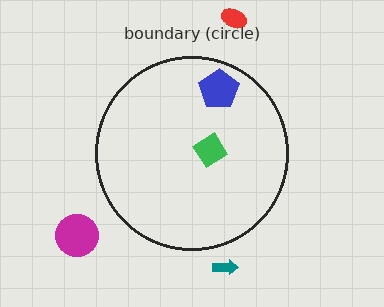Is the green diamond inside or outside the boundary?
Inside.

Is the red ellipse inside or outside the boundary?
Outside.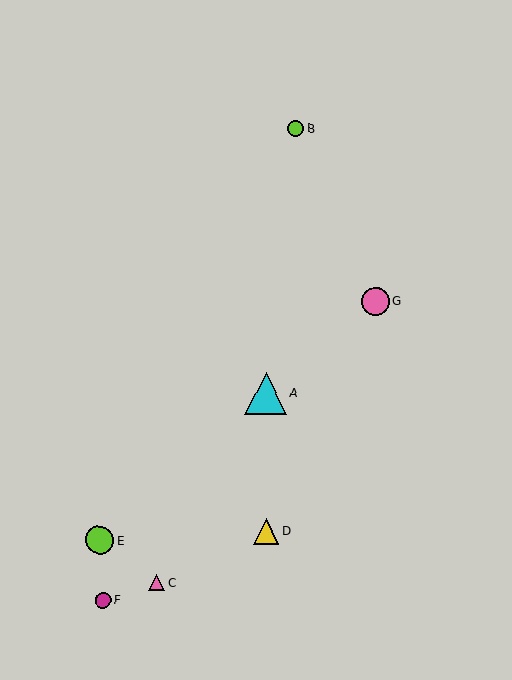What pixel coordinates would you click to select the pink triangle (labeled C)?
Click at (156, 583) to select the pink triangle C.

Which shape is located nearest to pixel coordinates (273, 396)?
The cyan triangle (labeled A) at (266, 393) is nearest to that location.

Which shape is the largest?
The cyan triangle (labeled A) is the largest.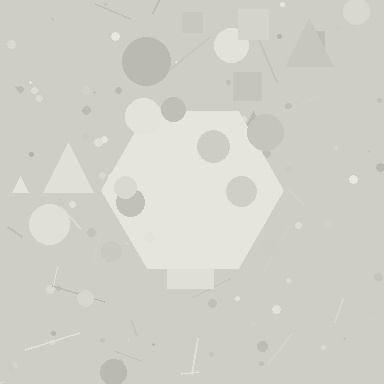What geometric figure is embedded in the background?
A hexagon is embedded in the background.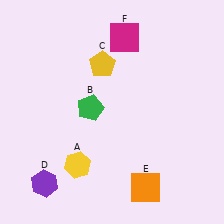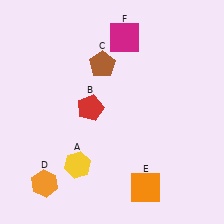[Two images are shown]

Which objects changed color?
B changed from green to red. C changed from yellow to brown. D changed from purple to orange.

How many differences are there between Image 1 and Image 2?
There are 3 differences between the two images.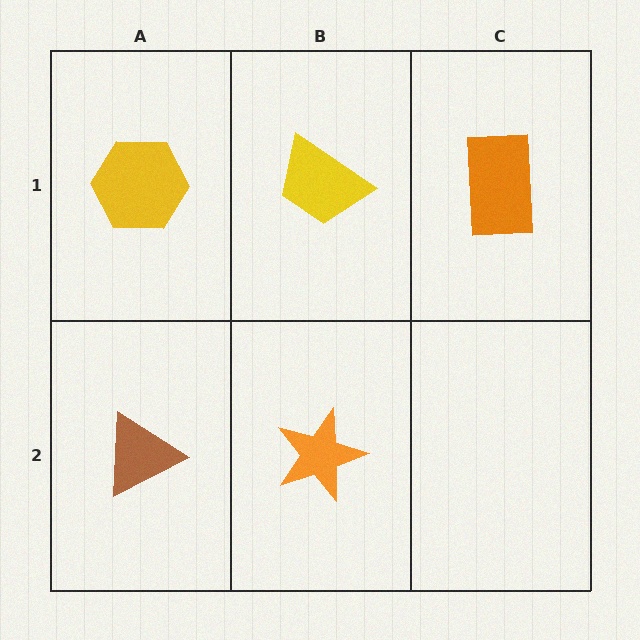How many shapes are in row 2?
2 shapes.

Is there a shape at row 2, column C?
No, that cell is empty.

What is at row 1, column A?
A yellow hexagon.